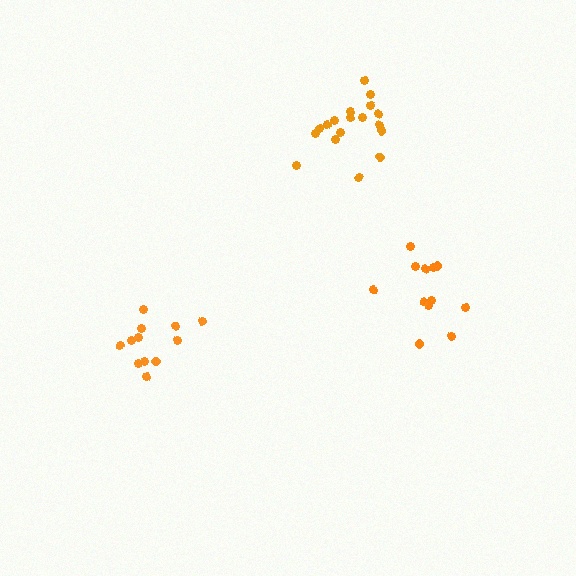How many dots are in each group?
Group 1: 12 dots, Group 2: 12 dots, Group 3: 18 dots (42 total).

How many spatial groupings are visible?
There are 3 spatial groupings.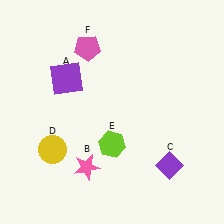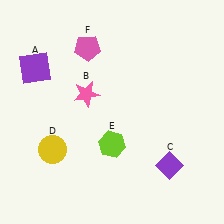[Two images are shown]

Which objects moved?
The objects that moved are: the purple square (A), the pink star (B).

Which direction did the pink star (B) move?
The pink star (B) moved up.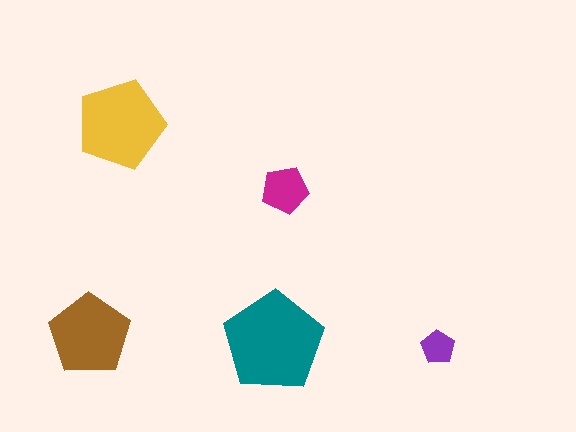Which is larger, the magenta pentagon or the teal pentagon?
The teal one.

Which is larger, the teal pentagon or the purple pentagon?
The teal one.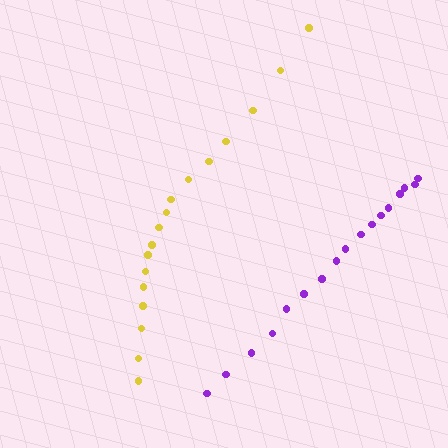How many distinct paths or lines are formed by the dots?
There are 2 distinct paths.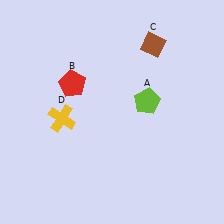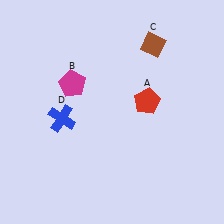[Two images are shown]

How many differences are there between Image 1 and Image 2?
There are 3 differences between the two images.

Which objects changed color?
A changed from lime to red. B changed from red to magenta. D changed from yellow to blue.